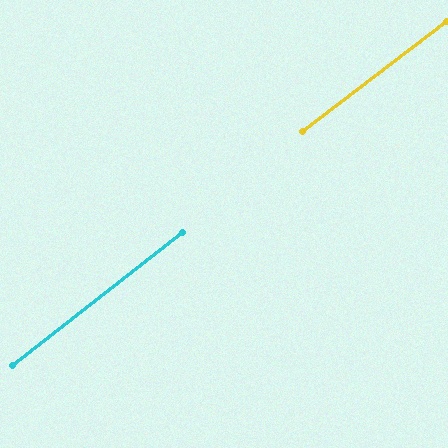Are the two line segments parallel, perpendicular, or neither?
Parallel — their directions differ by only 0.7°.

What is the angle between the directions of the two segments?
Approximately 1 degree.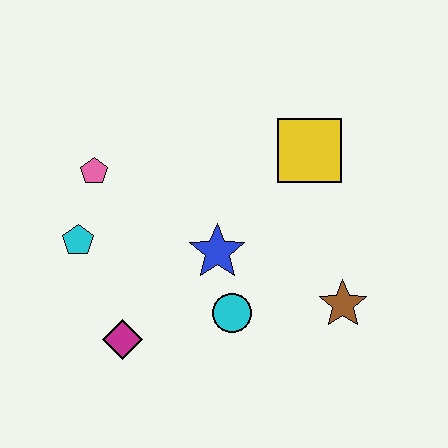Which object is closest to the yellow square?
The blue star is closest to the yellow square.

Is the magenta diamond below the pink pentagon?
Yes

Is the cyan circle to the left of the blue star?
No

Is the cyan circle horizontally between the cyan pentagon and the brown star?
Yes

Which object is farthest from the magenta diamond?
The yellow square is farthest from the magenta diamond.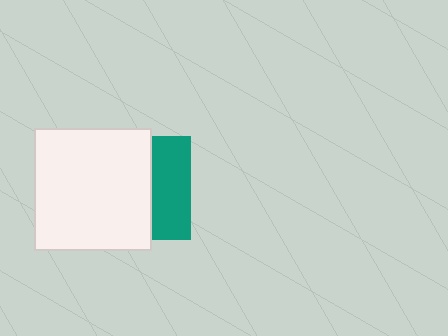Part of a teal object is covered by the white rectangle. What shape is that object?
It is a square.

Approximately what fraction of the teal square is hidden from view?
Roughly 62% of the teal square is hidden behind the white rectangle.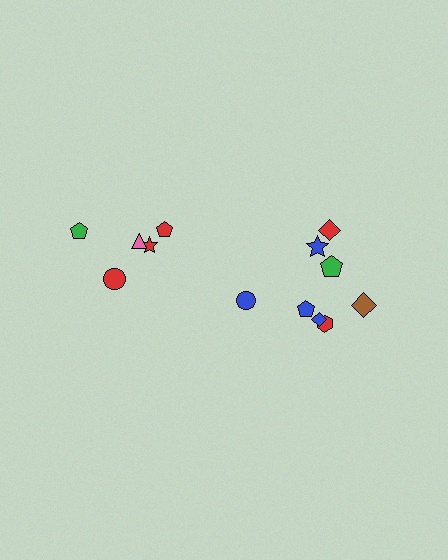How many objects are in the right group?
There are 8 objects.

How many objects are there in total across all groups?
There are 13 objects.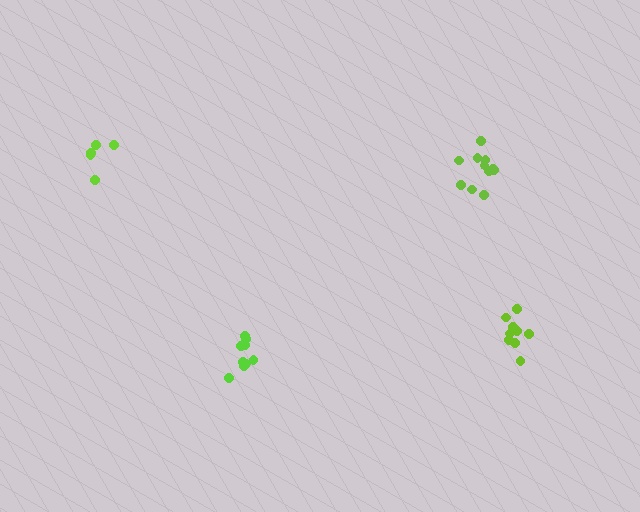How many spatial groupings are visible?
There are 4 spatial groupings.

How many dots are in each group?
Group 1: 11 dots, Group 2: 10 dots, Group 3: 5 dots, Group 4: 9 dots (35 total).